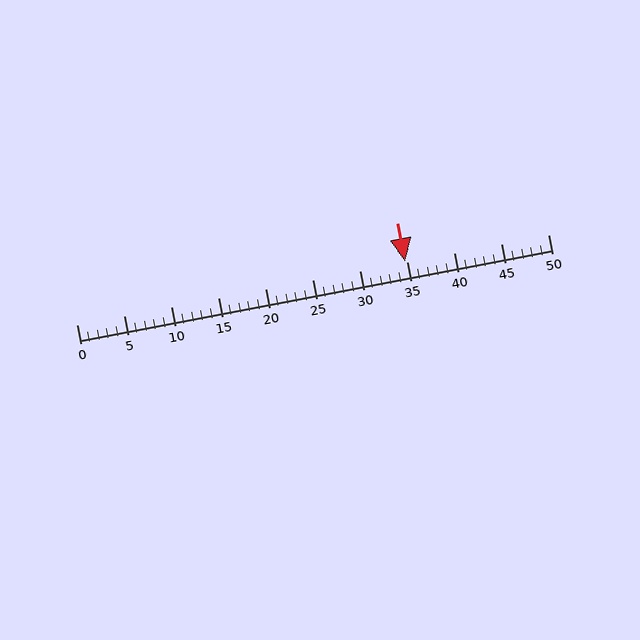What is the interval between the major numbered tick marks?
The major tick marks are spaced 5 units apart.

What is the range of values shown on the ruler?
The ruler shows values from 0 to 50.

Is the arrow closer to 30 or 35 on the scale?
The arrow is closer to 35.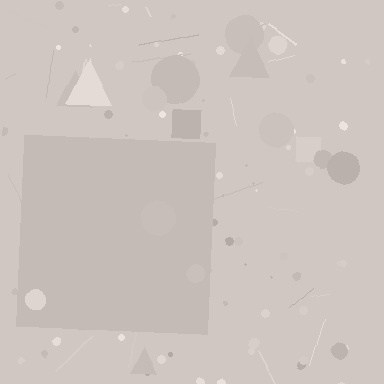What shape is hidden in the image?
A square is hidden in the image.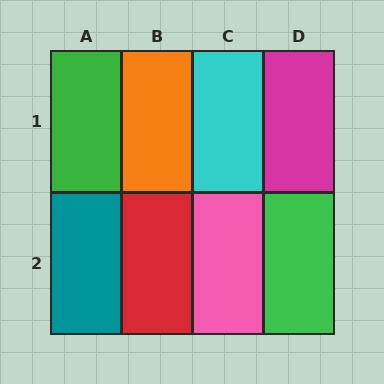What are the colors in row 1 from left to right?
Green, orange, cyan, magenta.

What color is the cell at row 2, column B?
Red.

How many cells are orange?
1 cell is orange.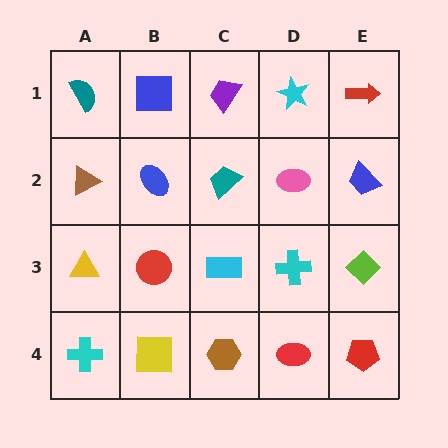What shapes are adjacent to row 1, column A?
A brown triangle (row 2, column A), a blue square (row 1, column B).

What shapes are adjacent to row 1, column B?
A blue ellipse (row 2, column B), a teal semicircle (row 1, column A), a purple trapezoid (row 1, column C).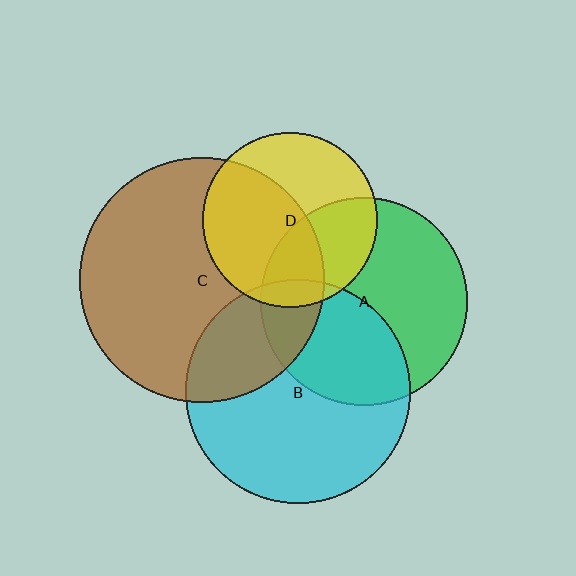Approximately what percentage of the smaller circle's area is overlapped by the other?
Approximately 20%.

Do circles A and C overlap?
Yes.